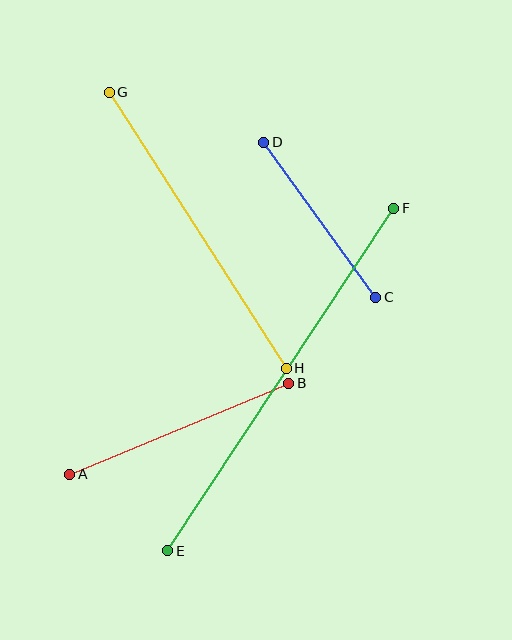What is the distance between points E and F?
The distance is approximately 410 pixels.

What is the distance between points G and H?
The distance is approximately 328 pixels.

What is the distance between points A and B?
The distance is approximately 237 pixels.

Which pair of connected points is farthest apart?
Points E and F are farthest apart.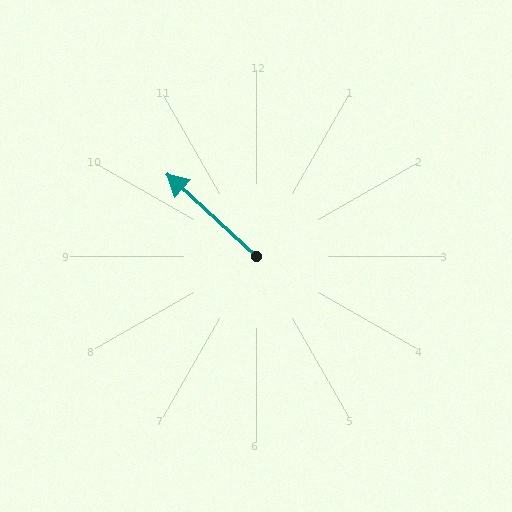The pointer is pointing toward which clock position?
Roughly 10 o'clock.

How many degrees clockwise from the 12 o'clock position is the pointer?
Approximately 313 degrees.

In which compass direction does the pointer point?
Northwest.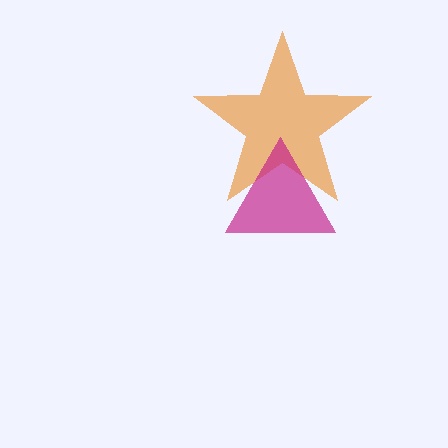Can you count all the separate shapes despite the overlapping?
Yes, there are 2 separate shapes.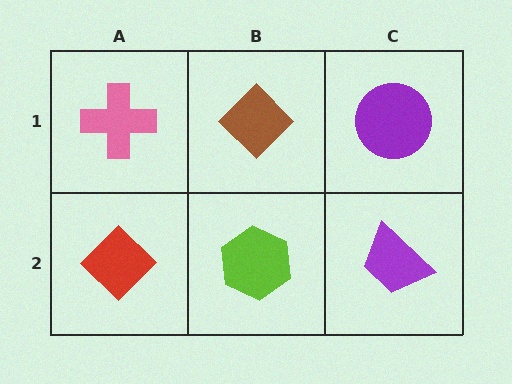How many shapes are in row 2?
3 shapes.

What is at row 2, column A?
A red diamond.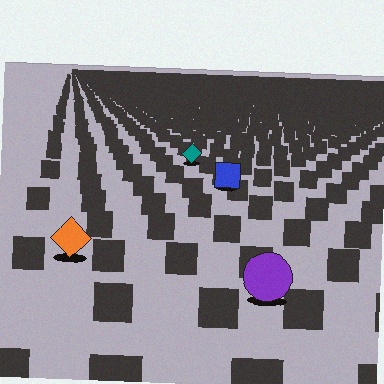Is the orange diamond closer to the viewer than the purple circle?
No. The purple circle is closer — you can tell from the texture gradient: the ground texture is coarser near it.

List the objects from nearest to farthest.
From nearest to farthest: the purple circle, the orange diamond, the blue square, the teal diamond.